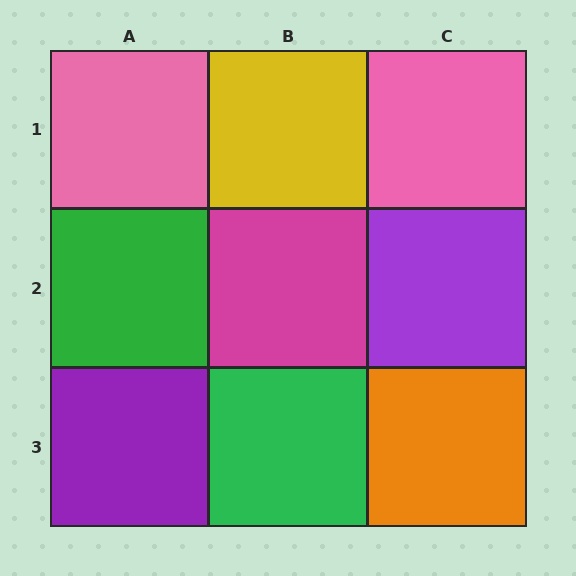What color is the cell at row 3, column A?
Purple.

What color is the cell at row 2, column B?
Magenta.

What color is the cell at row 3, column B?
Green.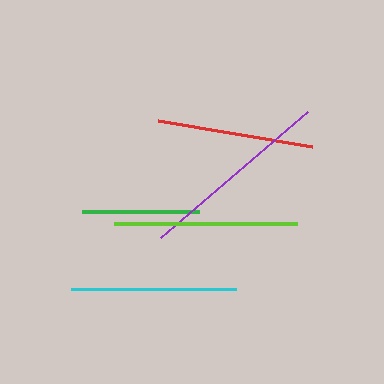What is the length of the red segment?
The red segment is approximately 156 pixels long.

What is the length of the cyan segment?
The cyan segment is approximately 165 pixels long.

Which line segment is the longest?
The purple line is the longest at approximately 194 pixels.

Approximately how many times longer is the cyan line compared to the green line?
The cyan line is approximately 1.4 times the length of the green line.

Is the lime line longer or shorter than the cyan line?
The lime line is longer than the cyan line.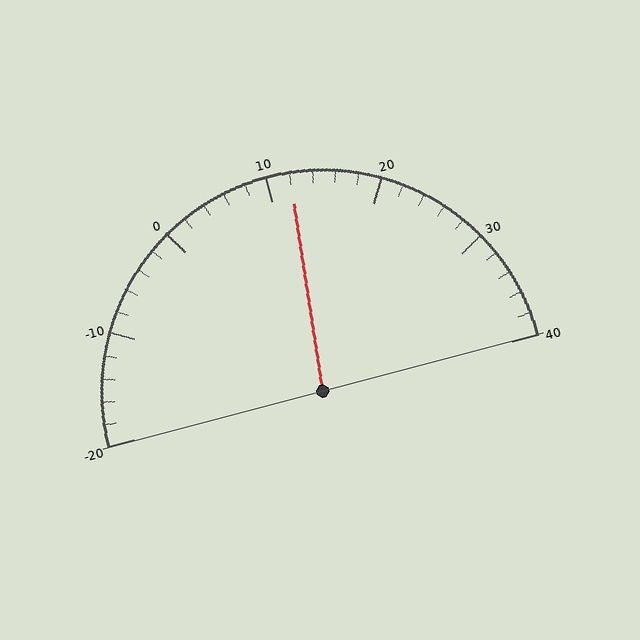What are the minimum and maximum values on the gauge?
The gauge ranges from -20 to 40.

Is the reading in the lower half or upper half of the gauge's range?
The reading is in the upper half of the range (-20 to 40).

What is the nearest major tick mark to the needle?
The nearest major tick mark is 10.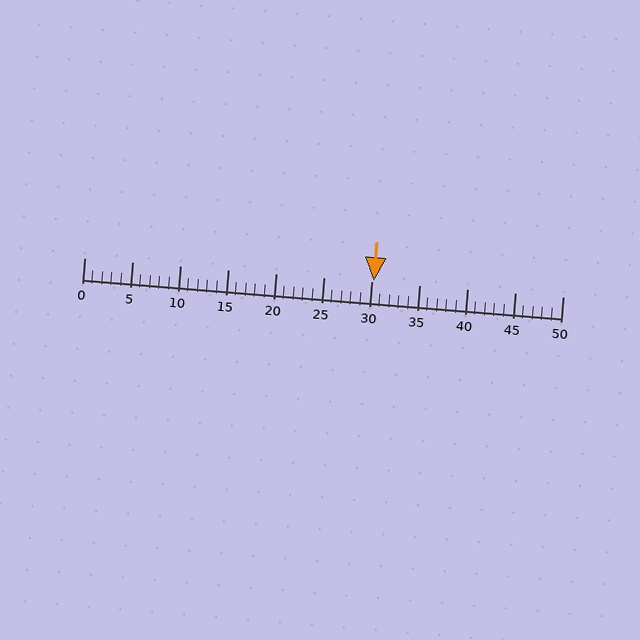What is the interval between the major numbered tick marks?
The major tick marks are spaced 5 units apart.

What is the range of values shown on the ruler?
The ruler shows values from 0 to 50.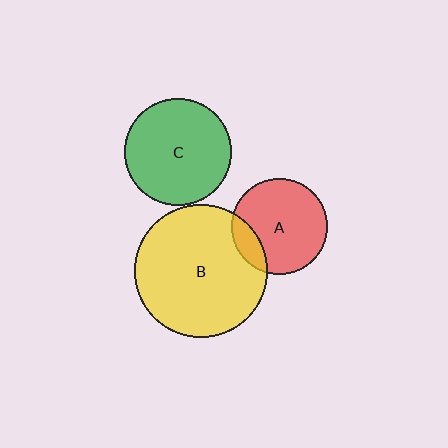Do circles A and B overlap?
Yes.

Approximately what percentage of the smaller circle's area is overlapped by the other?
Approximately 15%.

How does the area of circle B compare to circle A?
Approximately 1.9 times.